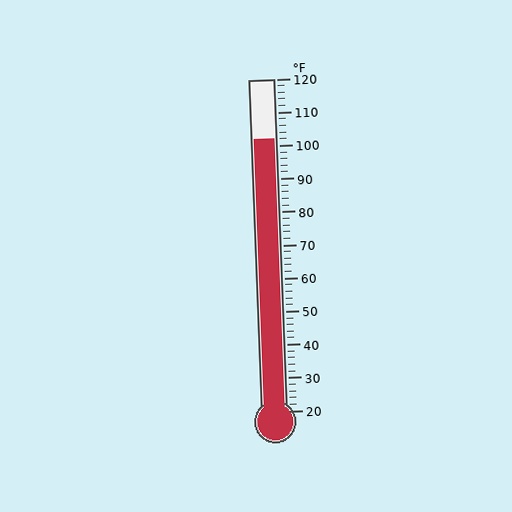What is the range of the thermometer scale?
The thermometer scale ranges from 20°F to 120°F.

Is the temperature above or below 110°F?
The temperature is below 110°F.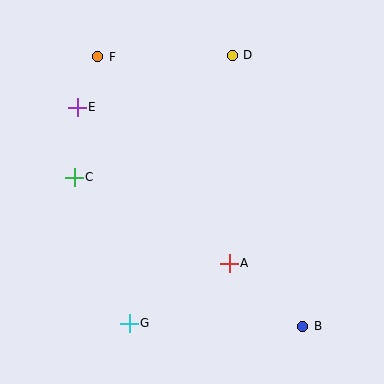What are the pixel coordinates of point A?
Point A is at (229, 263).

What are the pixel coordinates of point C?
Point C is at (74, 177).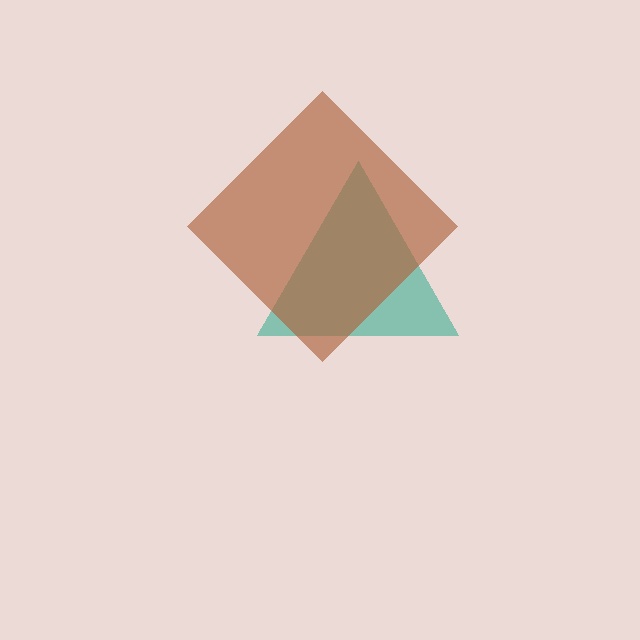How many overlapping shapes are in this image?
There are 2 overlapping shapes in the image.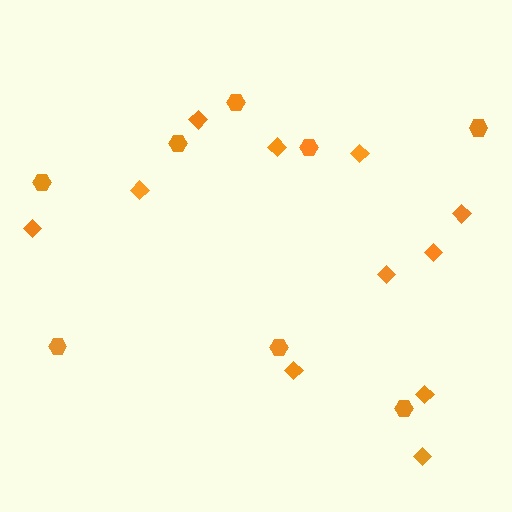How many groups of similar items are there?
There are 2 groups: one group of diamonds (11) and one group of hexagons (8).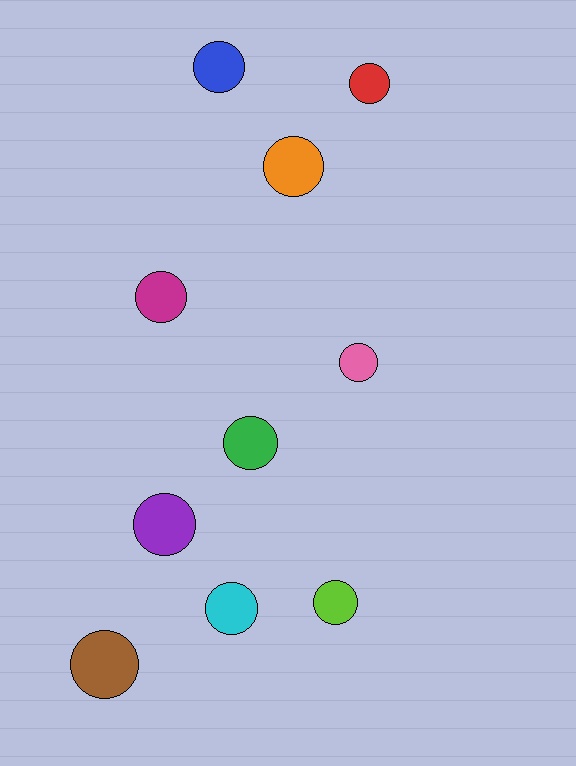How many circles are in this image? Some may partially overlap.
There are 10 circles.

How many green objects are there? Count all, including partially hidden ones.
There is 1 green object.